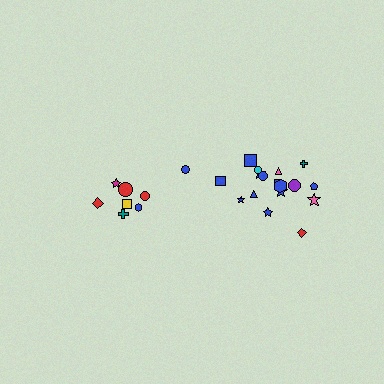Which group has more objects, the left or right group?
The right group.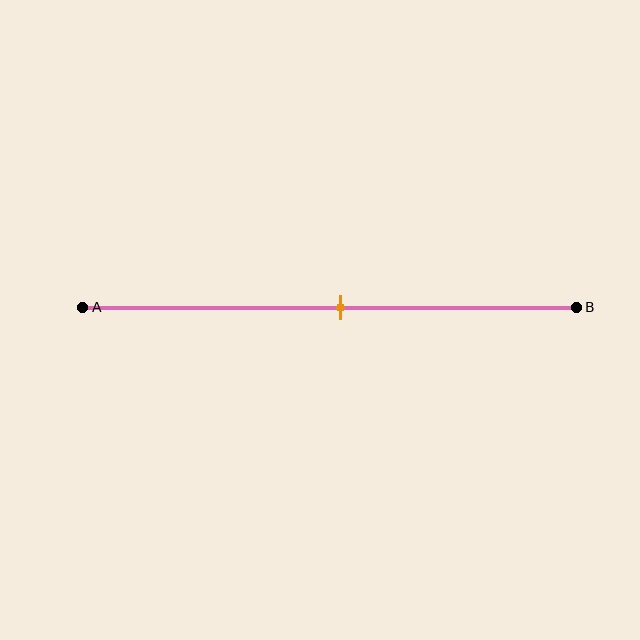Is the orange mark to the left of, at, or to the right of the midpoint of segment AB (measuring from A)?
The orange mark is approximately at the midpoint of segment AB.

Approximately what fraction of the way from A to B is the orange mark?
The orange mark is approximately 50% of the way from A to B.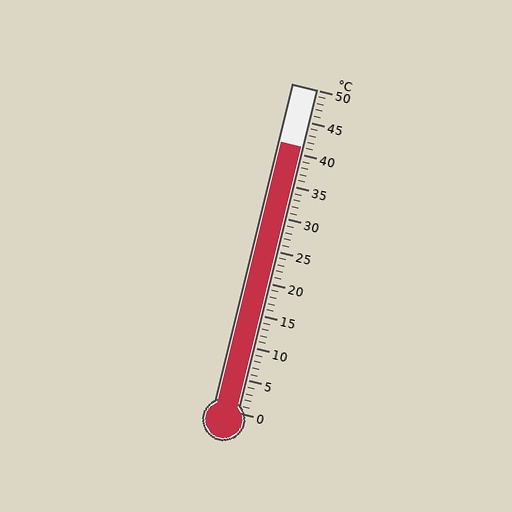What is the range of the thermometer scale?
The thermometer scale ranges from 0°C to 50°C.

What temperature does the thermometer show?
The thermometer shows approximately 41°C.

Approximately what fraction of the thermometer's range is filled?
The thermometer is filled to approximately 80% of its range.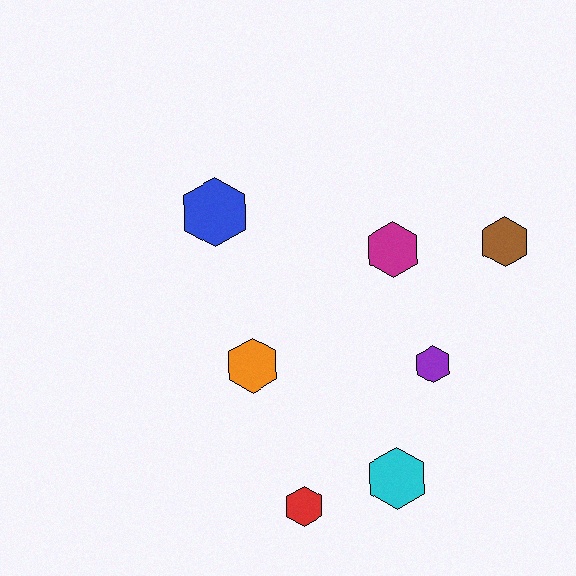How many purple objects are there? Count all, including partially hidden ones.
There is 1 purple object.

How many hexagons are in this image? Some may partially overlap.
There are 7 hexagons.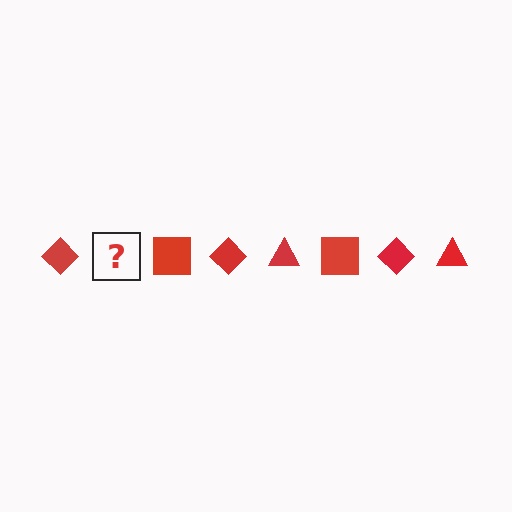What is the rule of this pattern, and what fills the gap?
The rule is that the pattern cycles through diamond, triangle, square shapes in red. The gap should be filled with a red triangle.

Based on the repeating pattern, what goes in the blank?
The blank should be a red triangle.